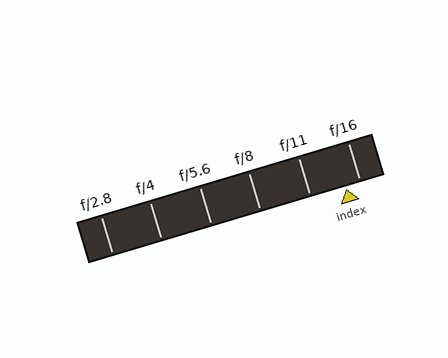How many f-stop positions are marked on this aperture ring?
There are 6 f-stop positions marked.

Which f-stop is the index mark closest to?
The index mark is closest to f/16.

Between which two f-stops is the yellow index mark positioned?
The index mark is between f/11 and f/16.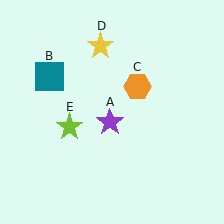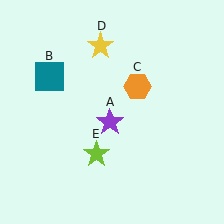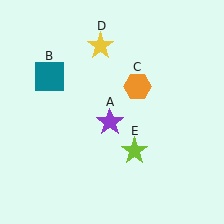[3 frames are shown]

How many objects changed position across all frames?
1 object changed position: lime star (object E).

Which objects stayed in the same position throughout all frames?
Purple star (object A) and teal square (object B) and orange hexagon (object C) and yellow star (object D) remained stationary.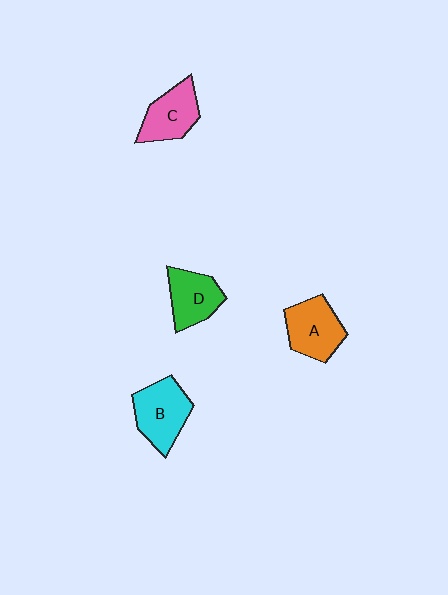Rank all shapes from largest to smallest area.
From largest to smallest: B (cyan), A (orange), C (pink), D (green).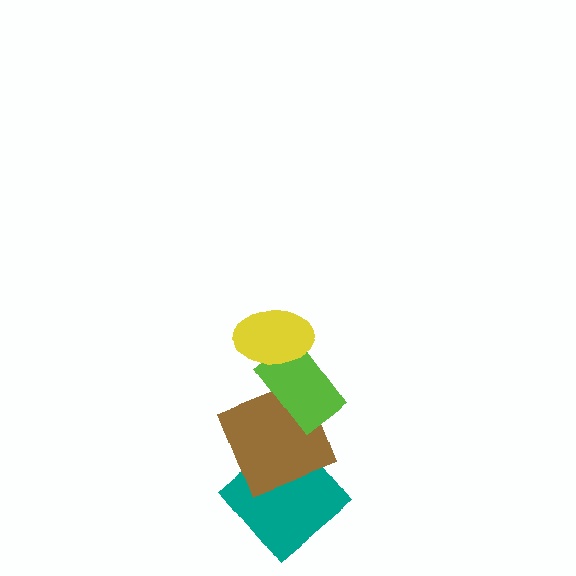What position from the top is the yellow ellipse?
The yellow ellipse is 1st from the top.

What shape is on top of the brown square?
The lime rectangle is on top of the brown square.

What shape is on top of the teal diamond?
The brown square is on top of the teal diamond.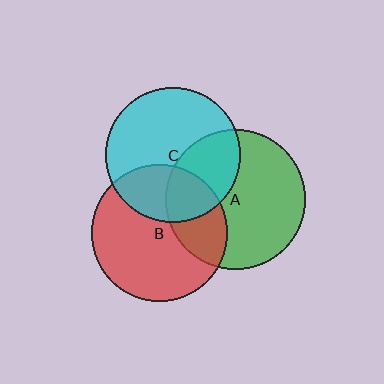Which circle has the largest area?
Circle A (green).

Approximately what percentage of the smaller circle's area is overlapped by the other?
Approximately 30%.